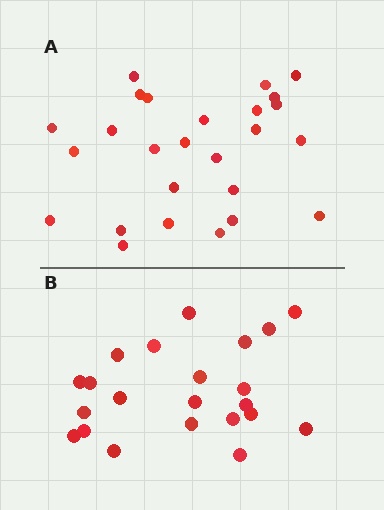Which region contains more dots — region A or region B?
Region A (the top region) has more dots.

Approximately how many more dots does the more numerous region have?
Region A has about 4 more dots than region B.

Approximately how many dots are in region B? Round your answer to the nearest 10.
About 20 dots. (The exact count is 22, which rounds to 20.)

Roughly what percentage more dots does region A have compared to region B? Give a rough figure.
About 20% more.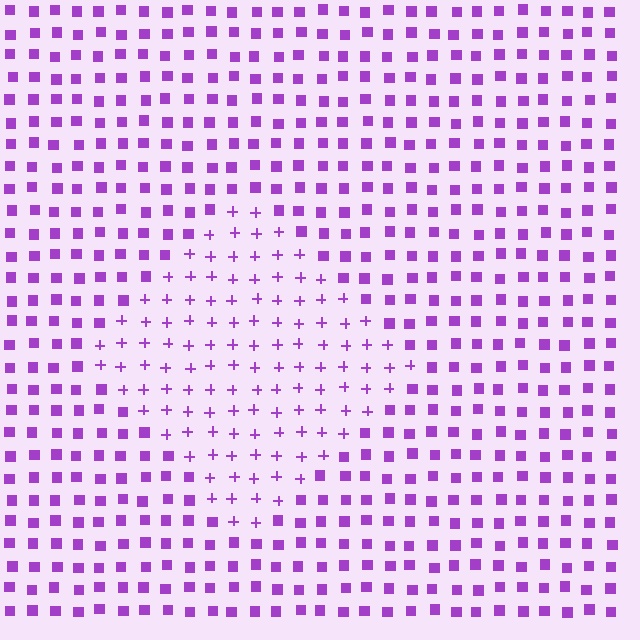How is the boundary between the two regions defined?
The boundary is defined by a change in element shape: plus signs inside vs. squares outside. All elements share the same color and spacing.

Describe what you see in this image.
The image is filled with small purple elements arranged in a uniform grid. A diamond-shaped region contains plus signs, while the surrounding area contains squares. The boundary is defined purely by the change in element shape.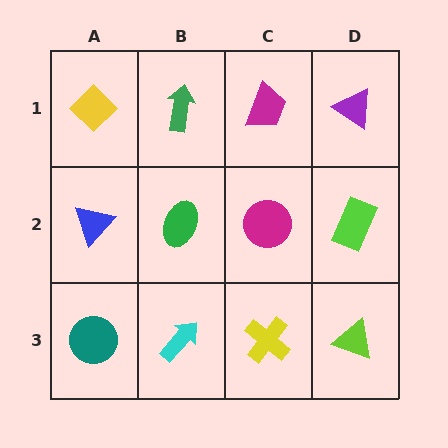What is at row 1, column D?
A purple triangle.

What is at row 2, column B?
A green ellipse.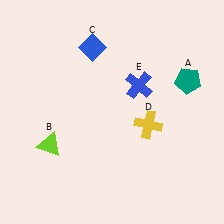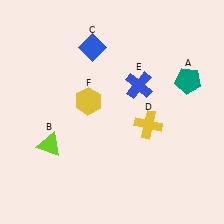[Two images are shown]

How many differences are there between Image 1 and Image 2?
There is 1 difference between the two images.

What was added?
A yellow hexagon (F) was added in Image 2.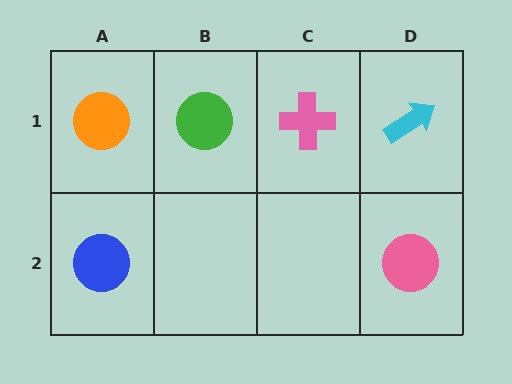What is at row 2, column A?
A blue circle.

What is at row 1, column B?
A green circle.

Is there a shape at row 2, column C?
No, that cell is empty.